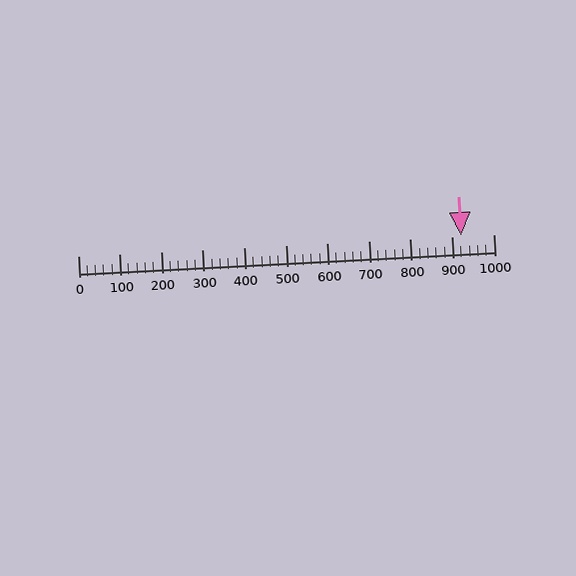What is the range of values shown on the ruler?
The ruler shows values from 0 to 1000.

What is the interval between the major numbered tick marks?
The major tick marks are spaced 100 units apart.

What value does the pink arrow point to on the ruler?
The pink arrow points to approximately 923.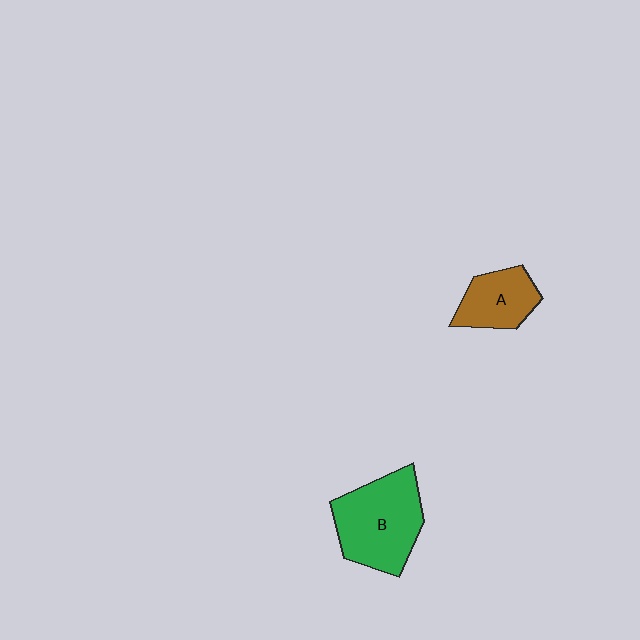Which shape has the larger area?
Shape B (green).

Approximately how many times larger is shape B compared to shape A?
Approximately 1.7 times.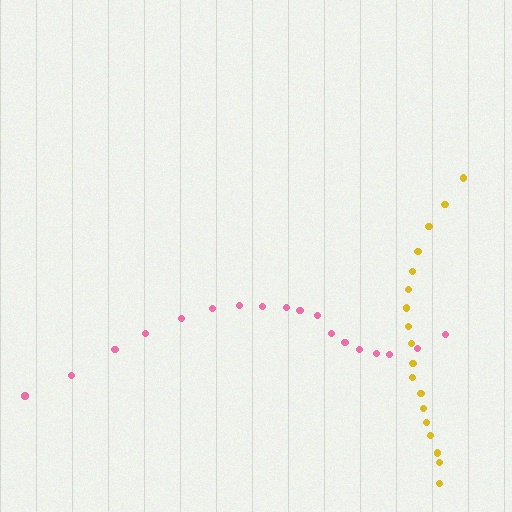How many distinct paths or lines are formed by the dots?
There are 2 distinct paths.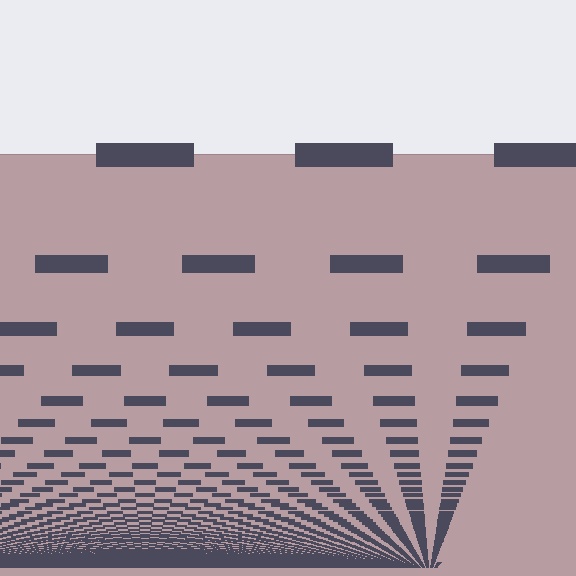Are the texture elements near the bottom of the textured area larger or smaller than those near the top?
Smaller. The gradient is inverted — elements near the bottom are smaller and denser.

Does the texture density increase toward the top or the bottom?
Density increases toward the bottom.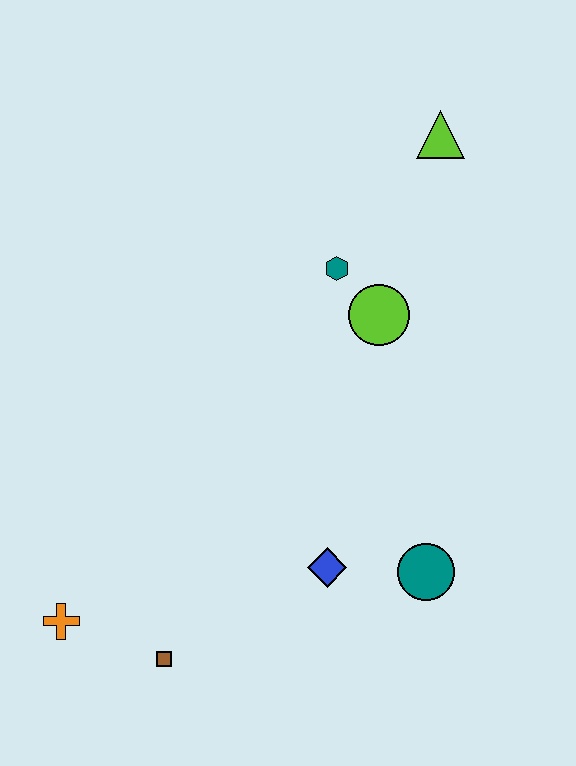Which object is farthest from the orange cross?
The lime triangle is farthest from the orange cross.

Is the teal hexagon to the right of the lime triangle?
No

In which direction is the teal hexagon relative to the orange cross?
The teal hexagon is above the orange cross.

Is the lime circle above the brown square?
Yes